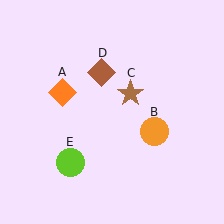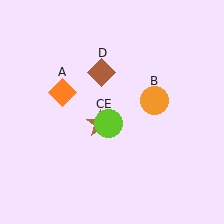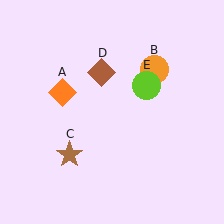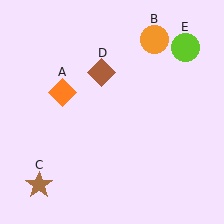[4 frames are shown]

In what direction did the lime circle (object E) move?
The lime circle (object E) moved up and to the right.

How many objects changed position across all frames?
3 objects changed position: orange circle (object B), brown star (object C), lime circle (object E).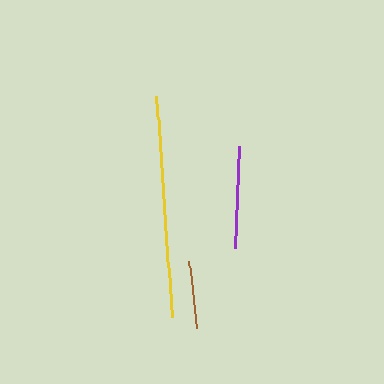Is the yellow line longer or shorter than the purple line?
The yellow line is longer than the purple line.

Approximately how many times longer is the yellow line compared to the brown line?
The yellow line is approximately 3.3 times the length of the brown line.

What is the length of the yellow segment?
The yellow segment is approximately 221 pixels long.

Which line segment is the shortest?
The brown line is the shortest at approximately 67 pixels.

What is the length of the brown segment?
The brown segment is approximately 67 pixels long.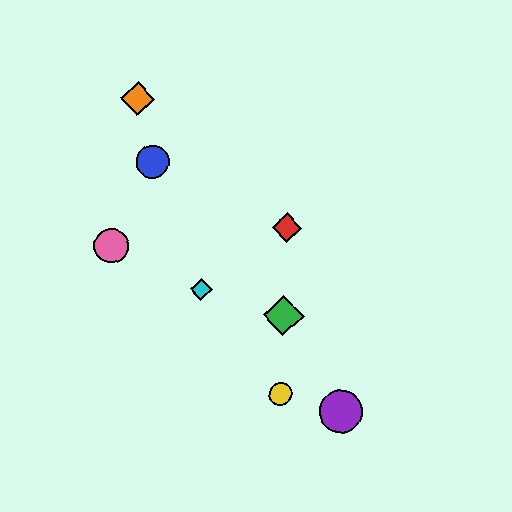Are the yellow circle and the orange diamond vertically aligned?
No, the yellow circle is at x≈280 and the orange diamond is at x≈138.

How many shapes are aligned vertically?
3 shapes (the red diamond, the green diamond, the yellow circle) are aligned vertically.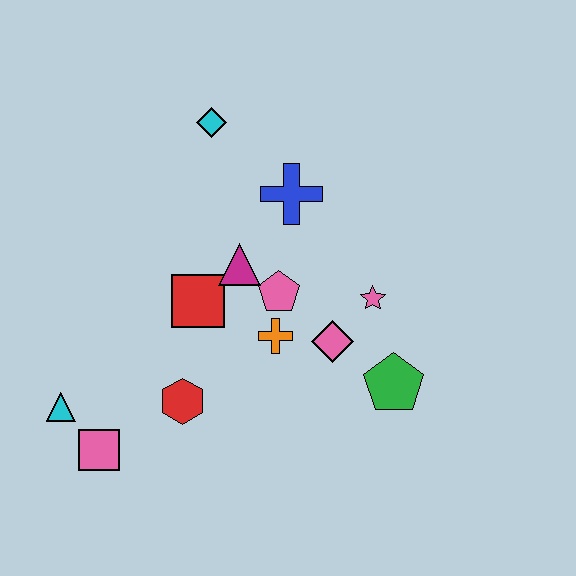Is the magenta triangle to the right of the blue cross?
No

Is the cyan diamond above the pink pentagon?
Yes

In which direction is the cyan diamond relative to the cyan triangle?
The cyan diamond is above the cyan triangle.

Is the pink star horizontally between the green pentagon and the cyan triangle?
Yes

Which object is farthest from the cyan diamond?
The pink square is farthest from the cyan diamond.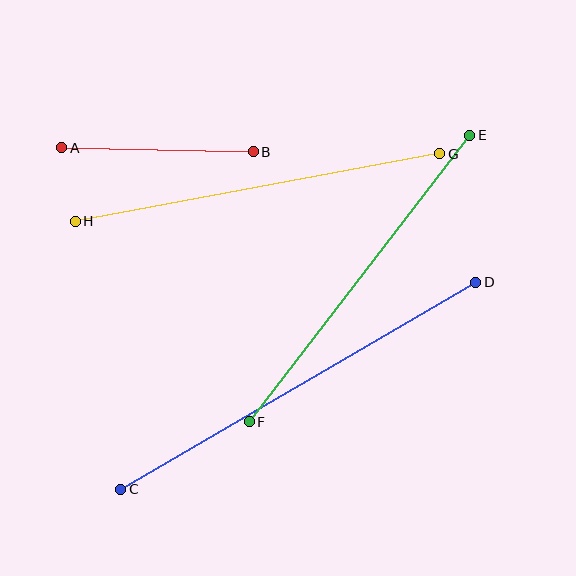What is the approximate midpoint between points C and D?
The midpoint is at approximately (298, 386) pixels.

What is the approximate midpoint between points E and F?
The midpoint is at approximately (359, 279) pixels.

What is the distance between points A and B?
The distance is approximately 192 pixels.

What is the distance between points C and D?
The distance is approximately 411 pixels.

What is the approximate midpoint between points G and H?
The midpoint is at approximately (257, 188) pixels.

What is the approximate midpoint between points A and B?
The midpoint is at approximately (158, 150) pixels.